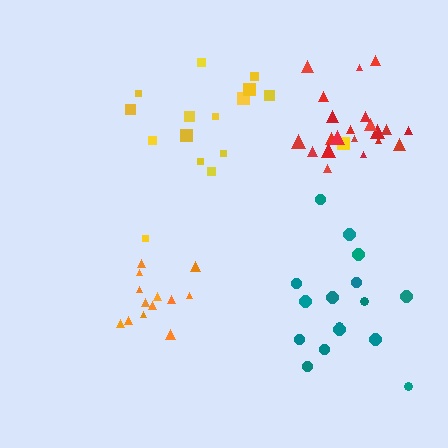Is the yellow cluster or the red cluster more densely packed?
Red.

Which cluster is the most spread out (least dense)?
Yellow.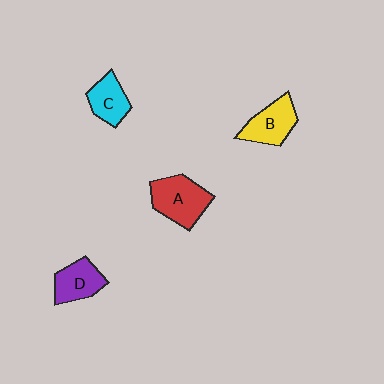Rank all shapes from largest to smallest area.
From largest to smallest: A (red), B (yellow), D (purple), C (cyan).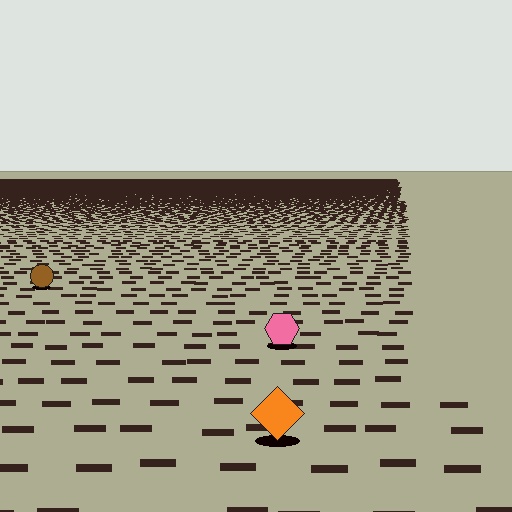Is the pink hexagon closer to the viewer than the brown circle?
Yes. The pink hexagon is closer — you can tell from the texture gradient: the ground texture is coarser near it.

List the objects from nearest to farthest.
From nearest to farthest: the orange diamond, the pink hexagon, the brown circle.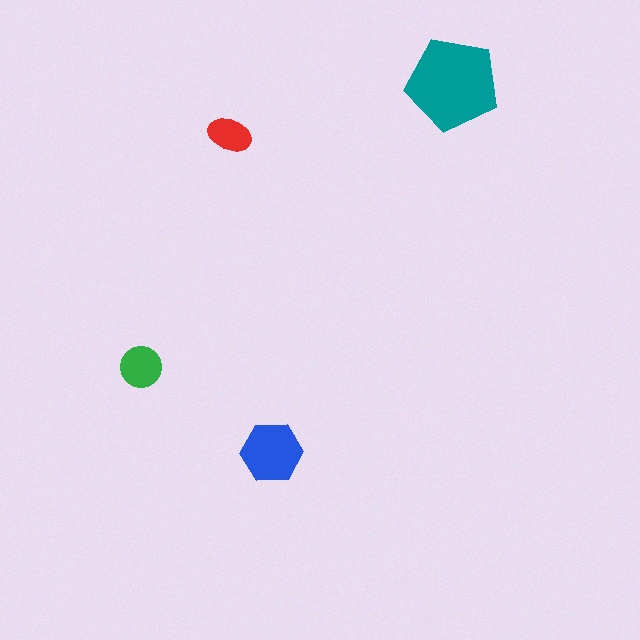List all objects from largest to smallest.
The teal pentagon, the blue hexagon, the green circle, the red ellipse.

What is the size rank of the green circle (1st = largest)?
3rd.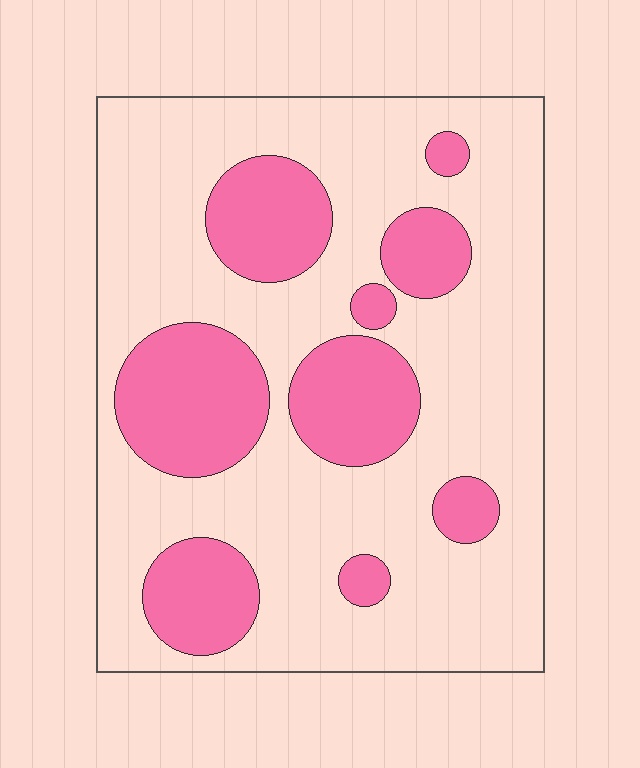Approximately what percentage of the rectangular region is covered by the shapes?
Approximately 30%.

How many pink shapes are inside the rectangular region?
9.